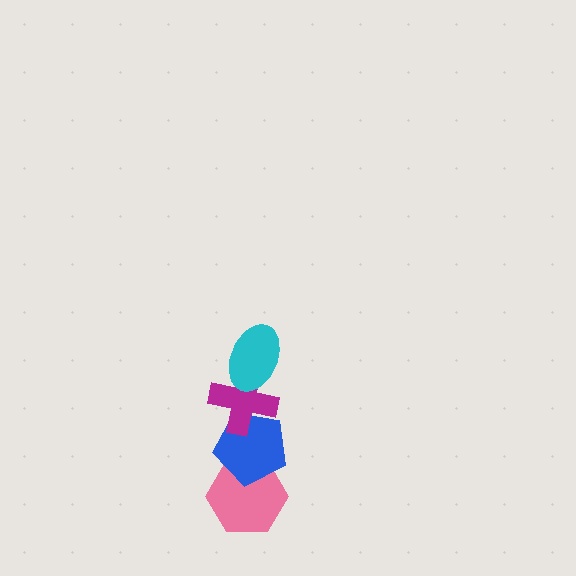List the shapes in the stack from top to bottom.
From top to bottom: the cyan ellipse, the magenta cross, the blue pentagon, the pink hexagon.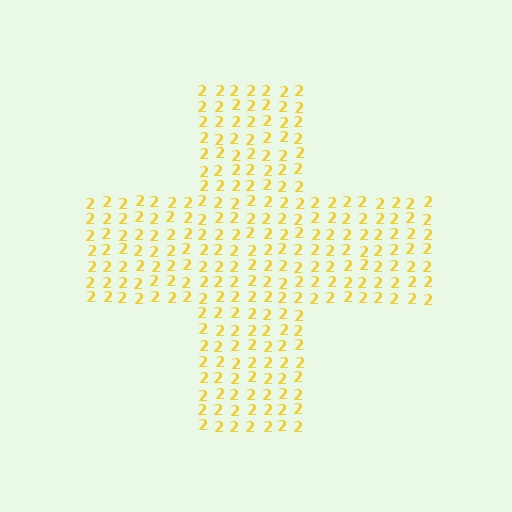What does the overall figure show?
The overall figure shows a cross.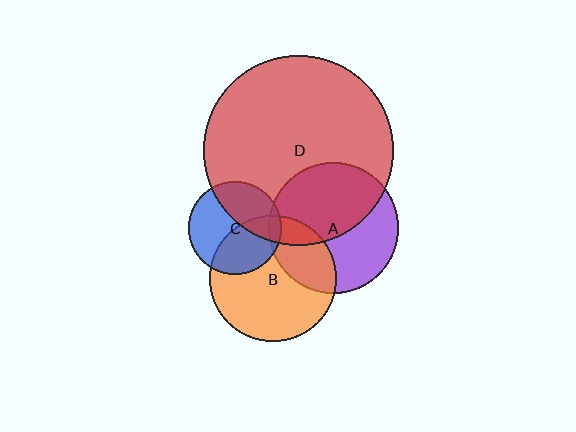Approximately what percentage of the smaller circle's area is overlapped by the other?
Approximately 15%.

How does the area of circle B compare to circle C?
Approximately 1.9 times.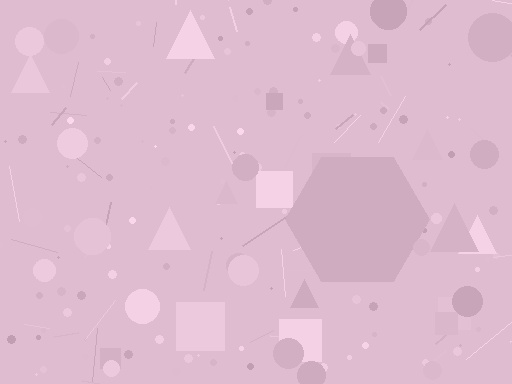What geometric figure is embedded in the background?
A hexagon is embedded in the background.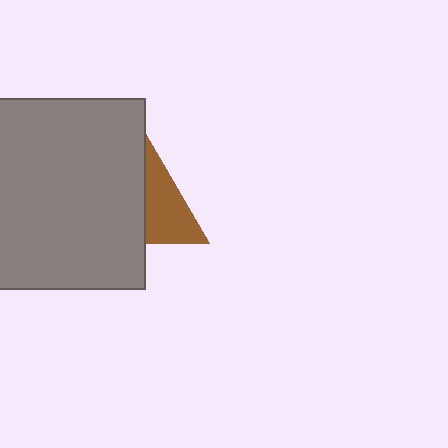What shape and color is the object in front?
The object in front is a gray rectangle.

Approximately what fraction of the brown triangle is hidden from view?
Roughly 50% of the brown triangle is hidden behind the gray rectangle.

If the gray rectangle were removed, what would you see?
You would see the complete brown triangle.